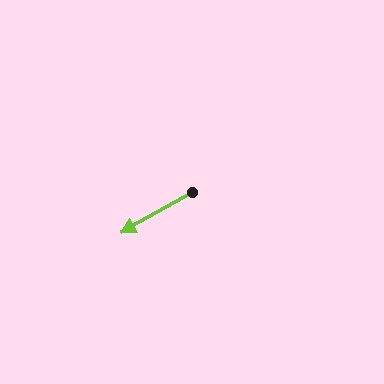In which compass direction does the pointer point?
Southwest.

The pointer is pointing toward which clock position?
Roughly 8 o'clock.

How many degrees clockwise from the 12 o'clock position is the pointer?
Approximately 240 degrees.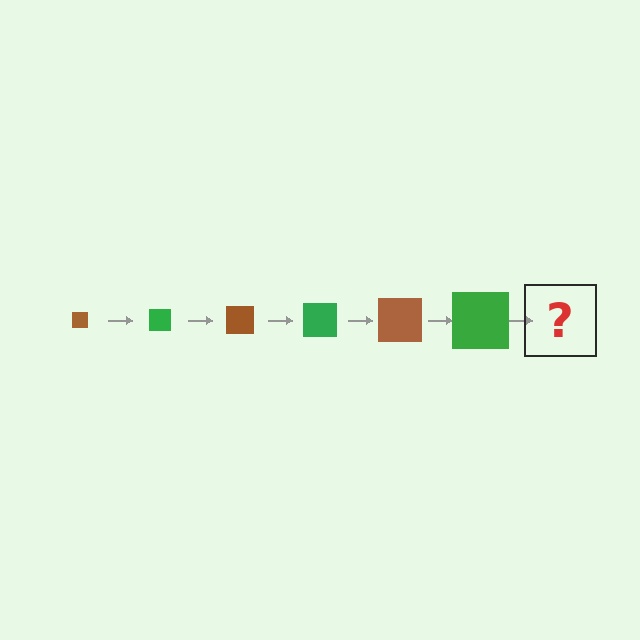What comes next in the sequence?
The next element should be a brown square, larger than the previous one.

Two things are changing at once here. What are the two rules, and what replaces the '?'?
The two rules are that the square grows larger each step and the color cycles through brown and green. The '?' should be a brown square, larger than the previous one.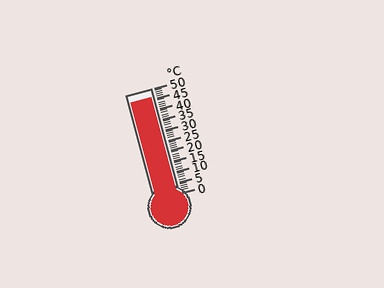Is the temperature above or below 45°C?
The temperature is above 45°C.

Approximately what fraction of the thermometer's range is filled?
The thermometer is filled to approximately 90% of its range.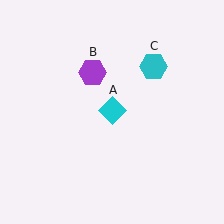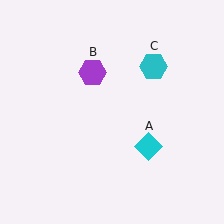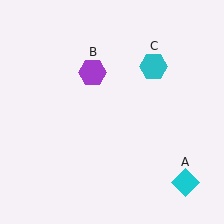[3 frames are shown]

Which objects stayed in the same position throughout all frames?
Purple hexagon (object B) and cyan hexagon (object C) remained stationary.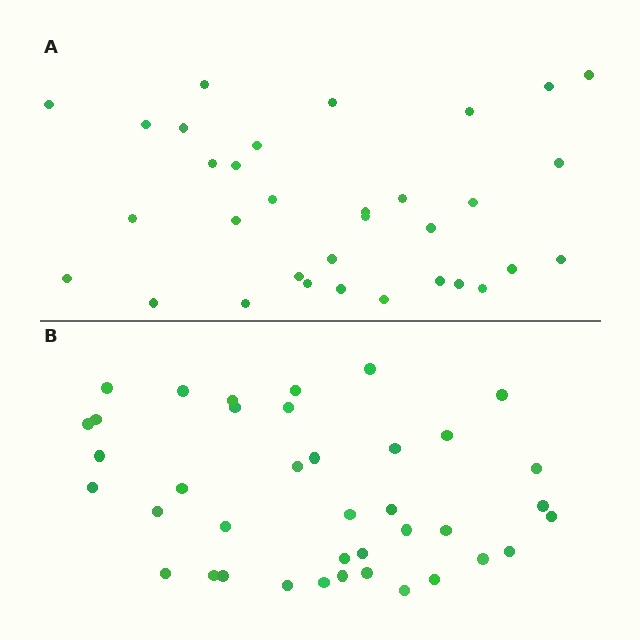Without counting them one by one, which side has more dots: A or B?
Region B (the bottom region) has more dots.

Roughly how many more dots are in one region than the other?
Region B has about 6 more dots than region A.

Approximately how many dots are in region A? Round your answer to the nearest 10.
About 30 dots. (The exact count is 33, which rounds to 30.)